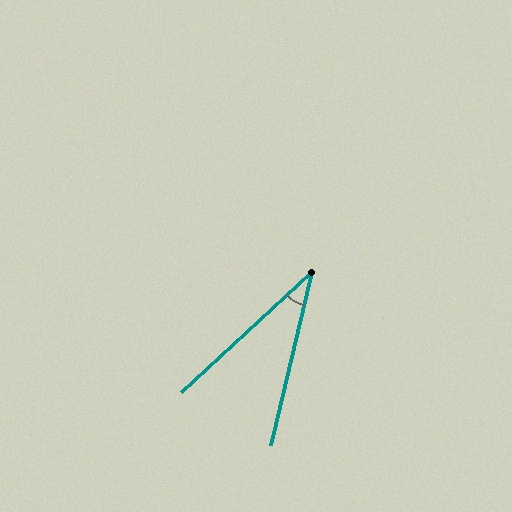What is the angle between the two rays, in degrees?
Approximately 34 degrees.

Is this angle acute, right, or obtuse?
It is acute.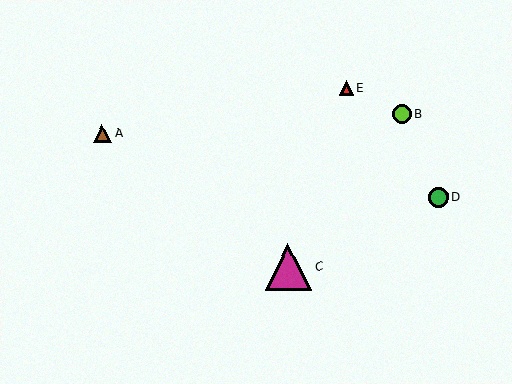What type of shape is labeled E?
Shape E is a red triangle.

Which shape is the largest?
The magenta triangle (labeled C) is the largest.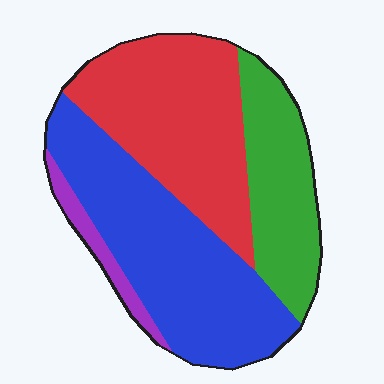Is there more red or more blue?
Blue.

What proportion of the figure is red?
Red covers 35% of the figure.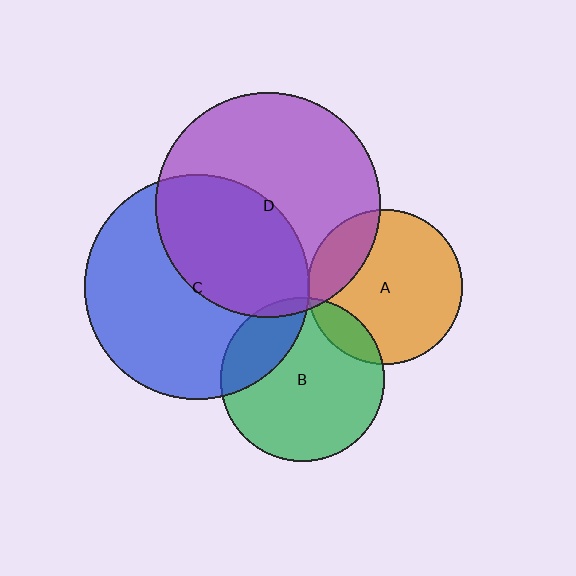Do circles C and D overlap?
Yes.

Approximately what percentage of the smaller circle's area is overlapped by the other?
Approximately 40%.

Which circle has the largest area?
Circle C (blue).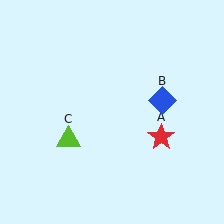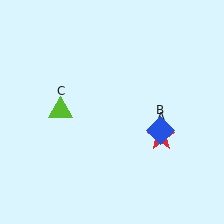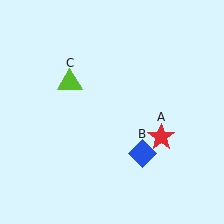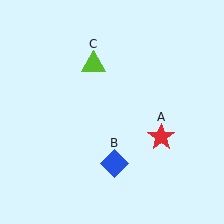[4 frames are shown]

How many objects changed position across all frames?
2 objects changed position: blue diamond (object B), lime triangle (object C).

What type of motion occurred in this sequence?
The blue diamond (object B), lime triangle (object C) rotated clockwise around the center of the scene.